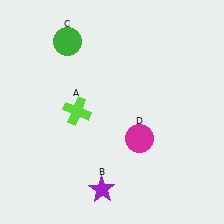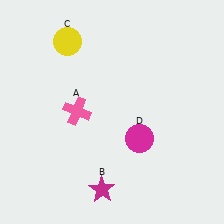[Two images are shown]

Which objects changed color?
A changed from lime to pink. B changed from purple to magenta. C changed from green to yellow.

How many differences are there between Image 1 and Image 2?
There are 3 differences between the two images.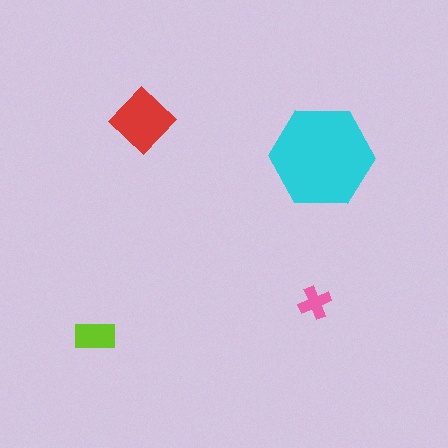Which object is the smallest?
The pink cross.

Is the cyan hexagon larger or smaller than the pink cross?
Larger.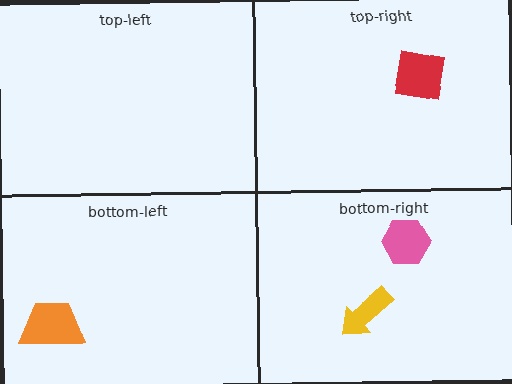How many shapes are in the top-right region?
1.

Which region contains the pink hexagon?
The bottom-right region.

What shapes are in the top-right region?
The red square.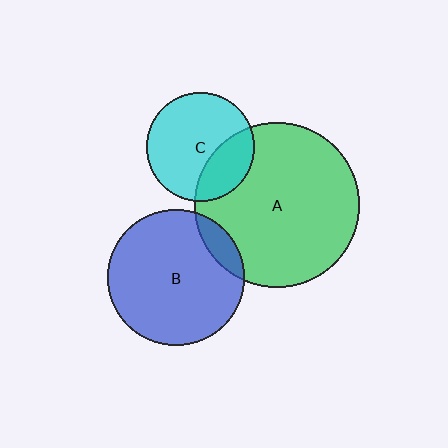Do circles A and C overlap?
Yes.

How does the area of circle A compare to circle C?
Approximately 2.3 times.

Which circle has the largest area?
Circle A (green).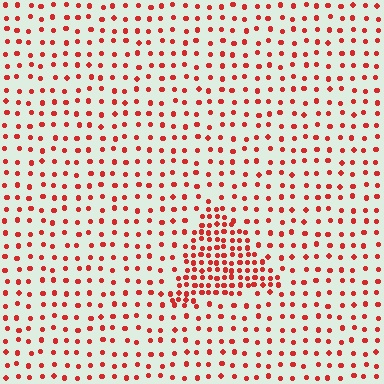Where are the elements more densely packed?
The elements are more densely packed inside the triangle boundary.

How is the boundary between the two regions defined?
The boundary is defined by a change in element density (approximately 2.5x ratio). All elements are the same color, size, and shape.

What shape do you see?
I see a triangle.